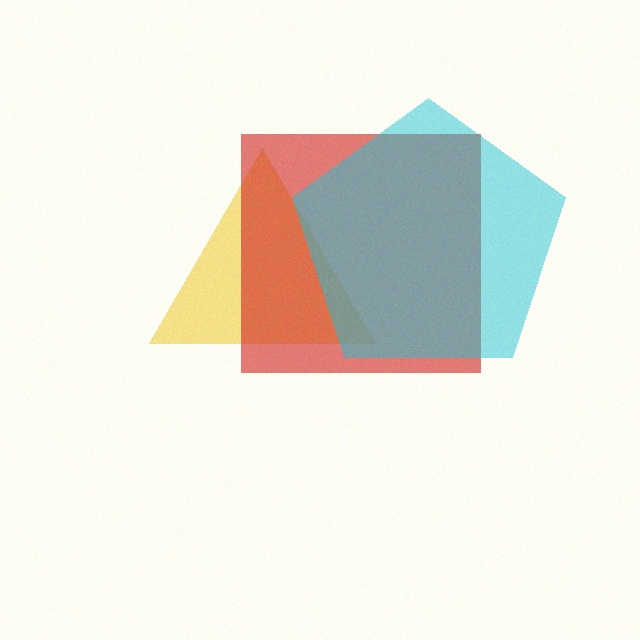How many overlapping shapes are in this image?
There are 3 overlapping shapes in the image.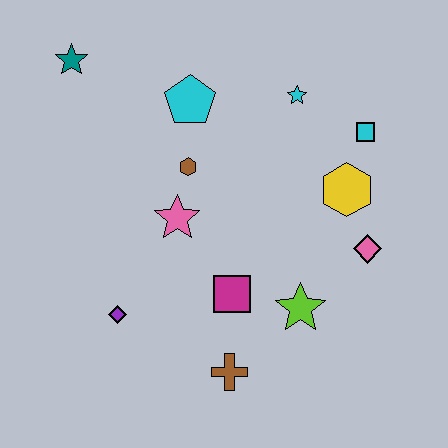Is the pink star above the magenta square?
Yes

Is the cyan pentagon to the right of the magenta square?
No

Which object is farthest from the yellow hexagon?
The teal star is farthest from the yellow hexagon.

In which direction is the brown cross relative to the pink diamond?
The brown cross is to the left of the pink diamond.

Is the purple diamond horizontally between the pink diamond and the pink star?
No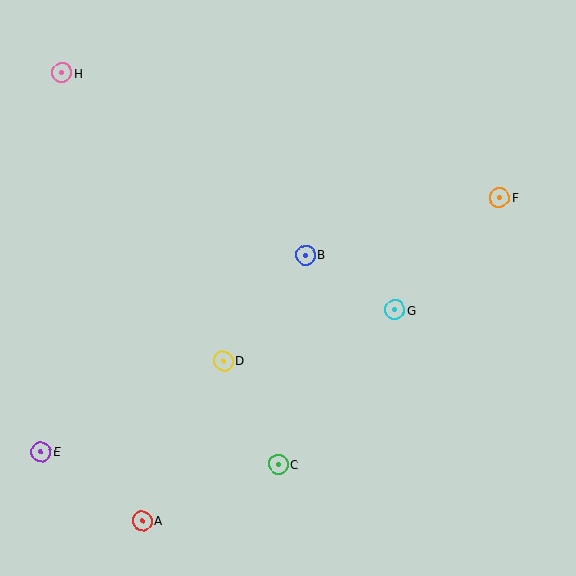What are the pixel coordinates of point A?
Point A is at (142, 521).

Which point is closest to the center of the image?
Point B at (305, 255) is closest to the center.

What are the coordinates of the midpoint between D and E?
The midpoint between D and E is at (132, 406).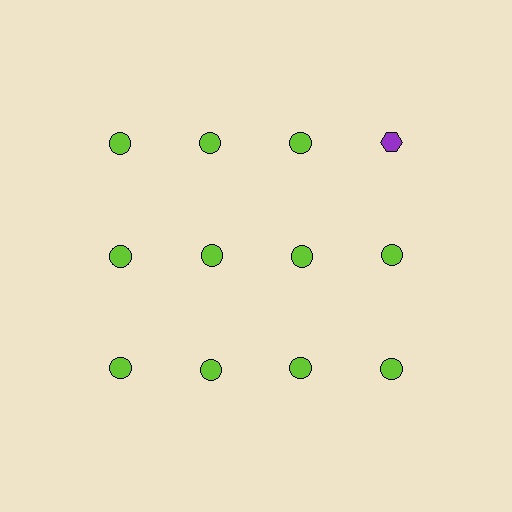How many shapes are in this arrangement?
There are 12 shapes arranged in a grid pattern.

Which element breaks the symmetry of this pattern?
The purple hexagon in the top row, second from right column breaks the symmetry. All other shapes are lime circles.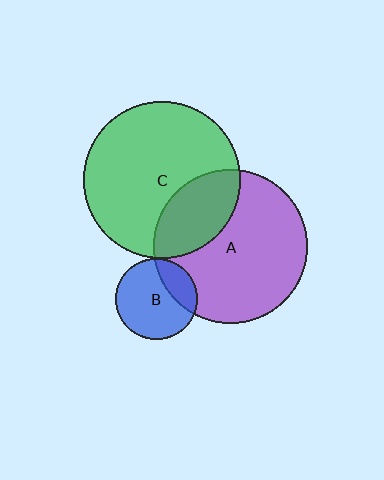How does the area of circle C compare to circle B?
Approximately 3.7 times.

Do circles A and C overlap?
Yes.